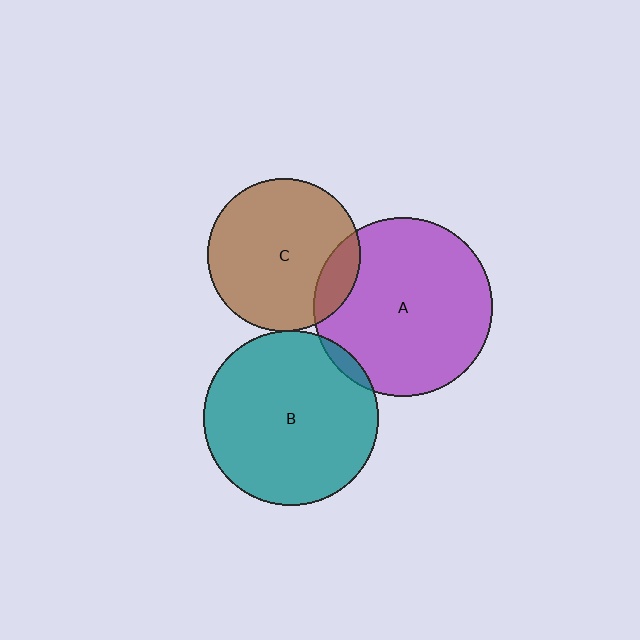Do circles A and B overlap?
Yes.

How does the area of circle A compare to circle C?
Approximately 1.4 times.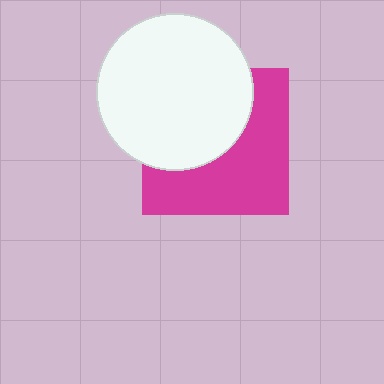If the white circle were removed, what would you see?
You would see the complete magenta square.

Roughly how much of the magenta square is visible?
About half of it is visible (roughly 54%).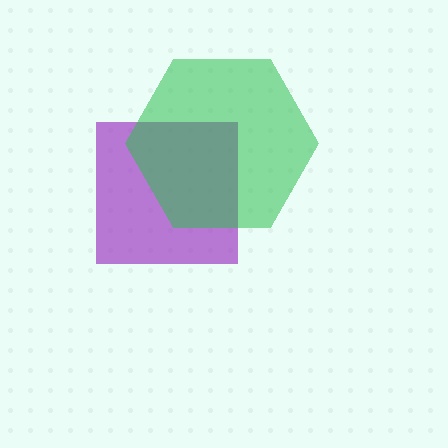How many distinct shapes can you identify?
There are 2 distinct shapes: a purple square, a green hexagon.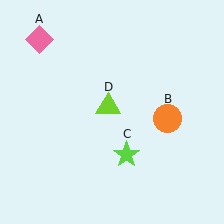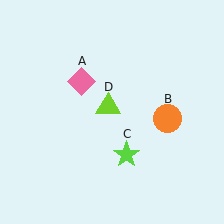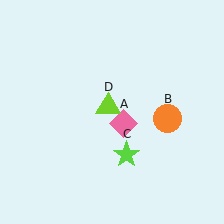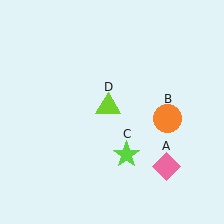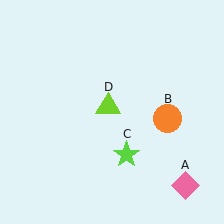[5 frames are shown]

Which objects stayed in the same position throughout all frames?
Orange circle (object B) and lime star (object C) and lime triangle (object D) remained stationary.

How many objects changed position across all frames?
1 object changed position: pink diamond (object A).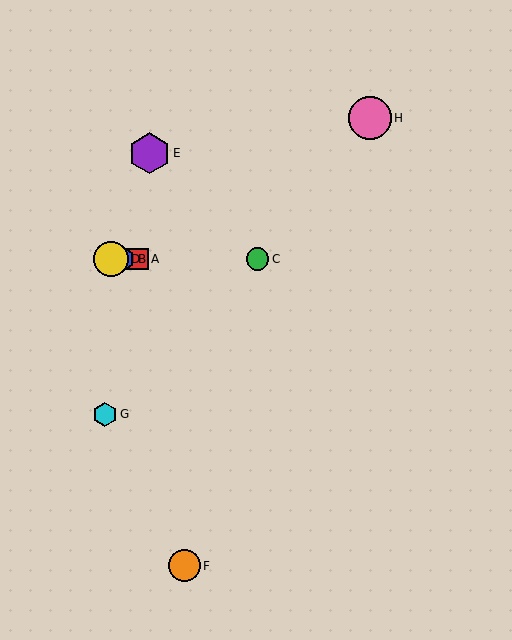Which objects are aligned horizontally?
Objects A, B, C, D are aligned horizontally.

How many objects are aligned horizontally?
4 objects (A, B, C, D) are aligned horizontally.